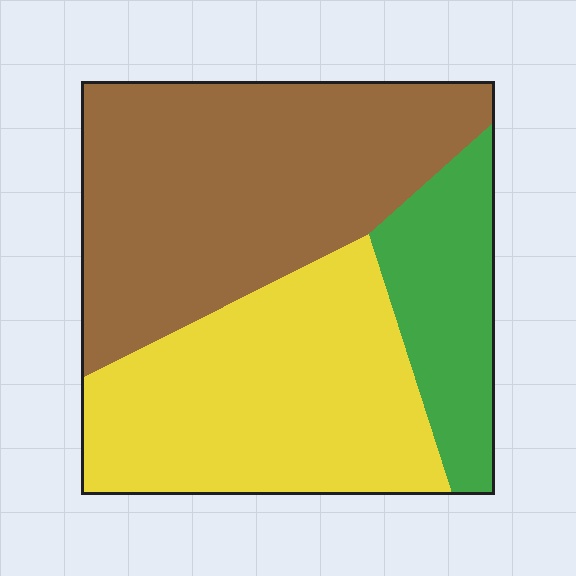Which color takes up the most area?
Brown, at roughly 45%.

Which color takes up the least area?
Green, at roughly 15%.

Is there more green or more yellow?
Yellow.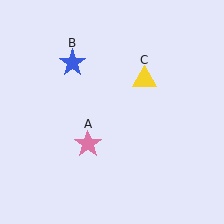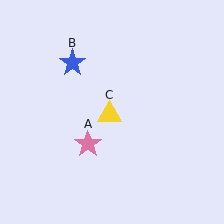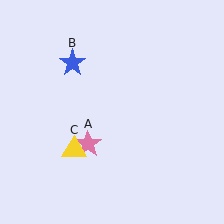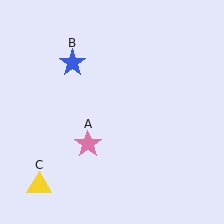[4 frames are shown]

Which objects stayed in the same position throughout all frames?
Pink star (object A) and blue star (object B) remained stationary.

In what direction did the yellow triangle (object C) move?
The yellow triangle (object C) moved down and to the left.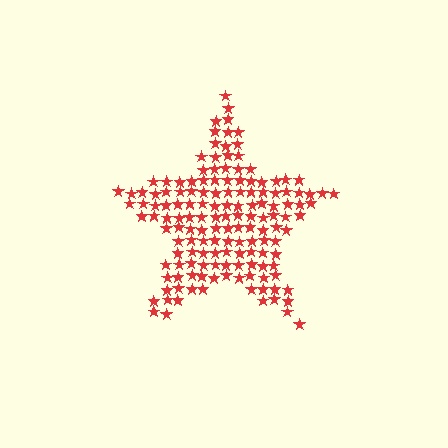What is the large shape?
The large shape is a star.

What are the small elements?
The small elements are stars.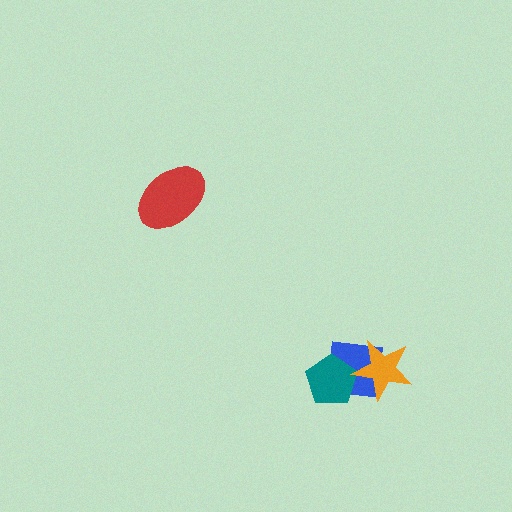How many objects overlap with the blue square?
2 objects overlap with the blue square.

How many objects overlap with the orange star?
2 objects overlap with the orange star.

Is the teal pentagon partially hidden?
Yes, it is partially covered by another shape.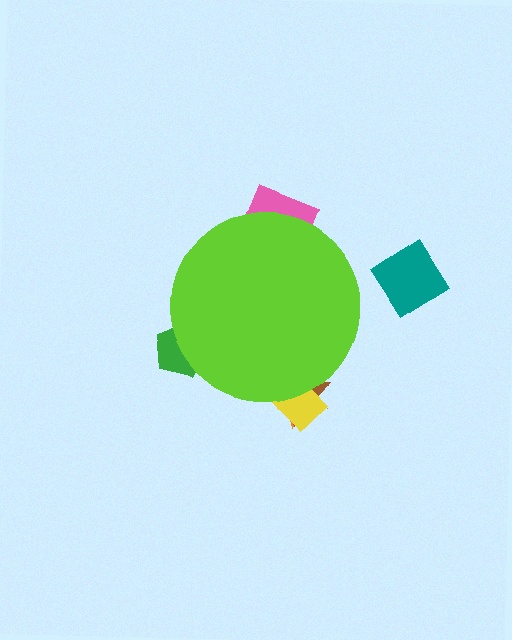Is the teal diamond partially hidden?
No, the teal diamond is fully visible.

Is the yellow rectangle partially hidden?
Yes, the yellow rectangle is partially hidden behind the lime circle.